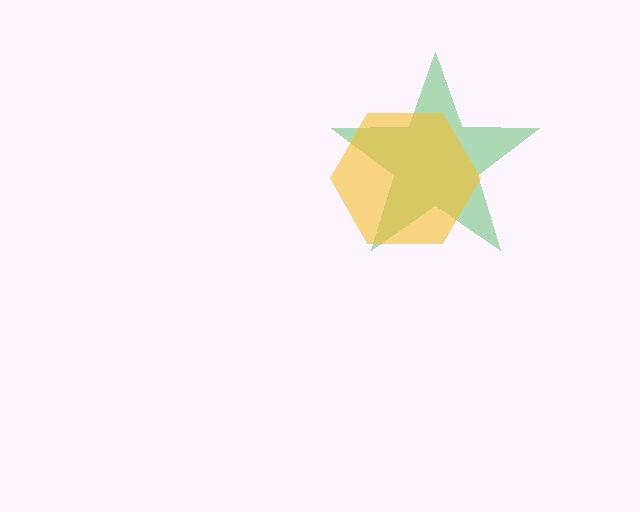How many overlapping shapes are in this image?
There are 2 overlapping shapes in the image.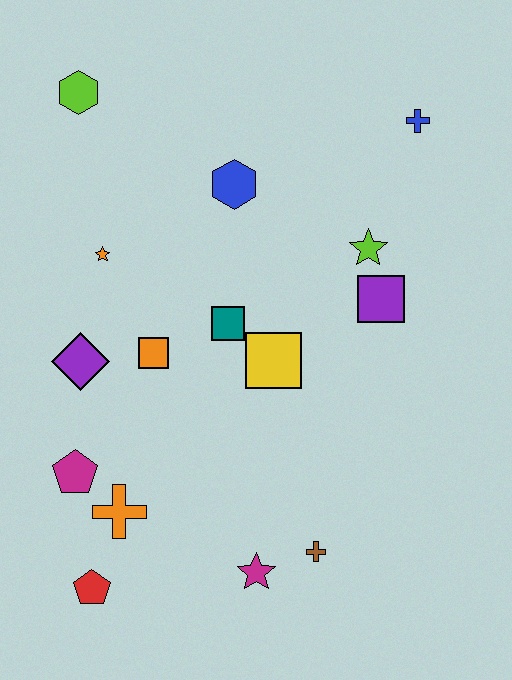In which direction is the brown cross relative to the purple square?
The brown cross is below the purple square.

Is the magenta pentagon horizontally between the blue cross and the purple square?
No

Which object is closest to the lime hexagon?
The orange star is closest to the lime hexagon.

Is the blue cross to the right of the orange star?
Yes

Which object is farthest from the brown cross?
The lime hexagon is farthest from the brown cross.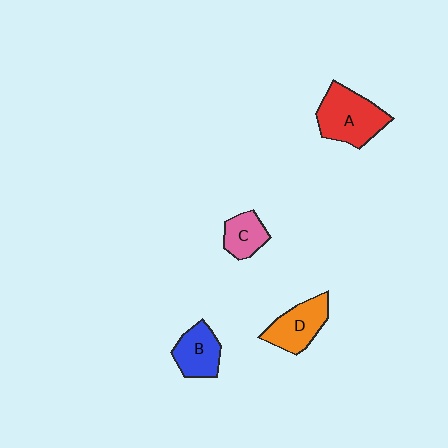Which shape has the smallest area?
Shape C (pink).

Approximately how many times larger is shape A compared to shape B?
Approximately 1.5 times.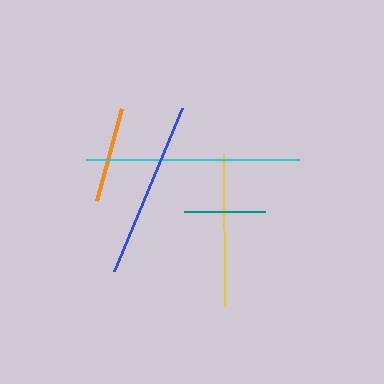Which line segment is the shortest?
The teal line is the shortest at approximately 81 pixels.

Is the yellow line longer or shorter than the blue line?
The blue line is longer than the yellow line.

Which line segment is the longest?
The cyan line is the longest at approximately 213 pixels.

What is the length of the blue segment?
The blue segment is approximately 177 pixels long.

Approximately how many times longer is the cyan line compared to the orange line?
The cyan line is approximately 2.2 times the length of the orange line.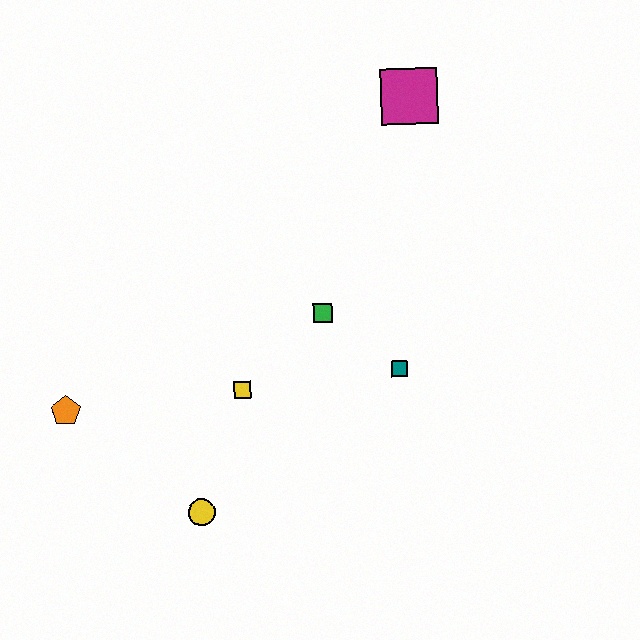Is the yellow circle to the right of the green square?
No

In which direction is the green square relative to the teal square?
The green square is to the left of the teal square.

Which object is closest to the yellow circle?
The yellow square is closest to the yellow circle.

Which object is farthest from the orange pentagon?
The magenta square is farthest from the orange pentagon.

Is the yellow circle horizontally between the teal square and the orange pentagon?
Yes